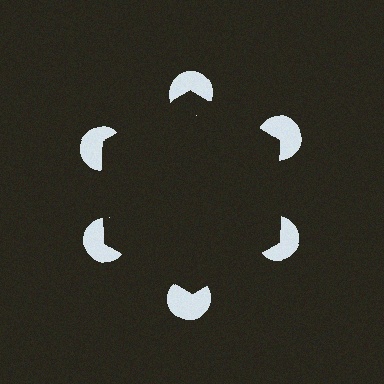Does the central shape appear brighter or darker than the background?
It typically appears slightly darker than the background, even though no actual brightness change is drawn.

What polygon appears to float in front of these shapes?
An illusory hexagon — its edges are inferred from the aligned wedge cuts in the pac-man discs, not physically drawn.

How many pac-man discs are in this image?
There are 6 — one at each vertex of the illusory hexagon.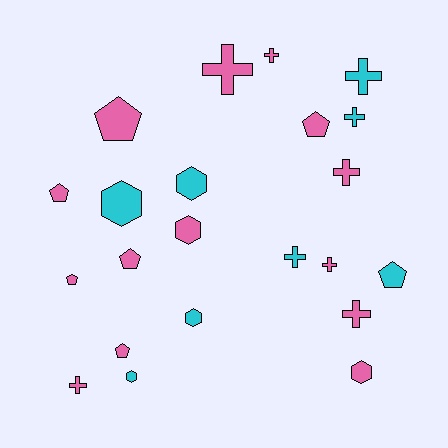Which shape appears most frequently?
Cross, with 9 objects.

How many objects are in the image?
There are 22 objects.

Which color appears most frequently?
Pink, with 14 objects.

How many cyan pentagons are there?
There is 1 cyan pentagon.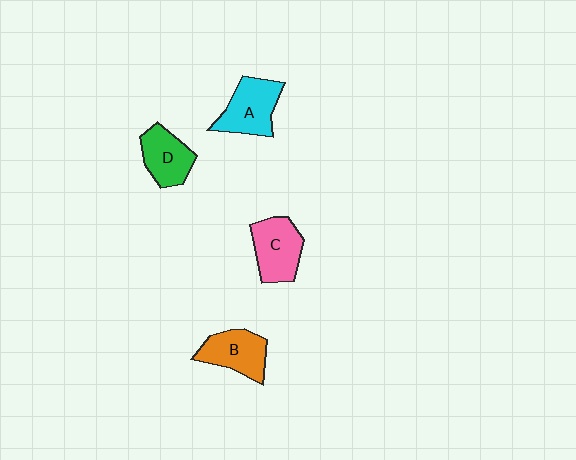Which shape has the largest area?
Shape A (cyan).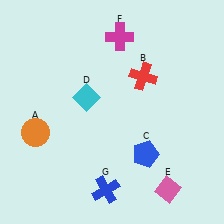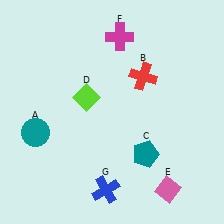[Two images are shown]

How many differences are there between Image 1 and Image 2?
There are 3 differences between the two images.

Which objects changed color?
A changed from orange to teal. C changed from blue to teal. D changed from cyan to lime.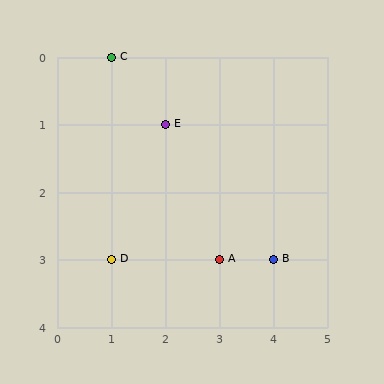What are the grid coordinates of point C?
Point C is at grid coordinates (1, 0).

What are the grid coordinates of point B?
Point B is at grid coordinates (4, 3).